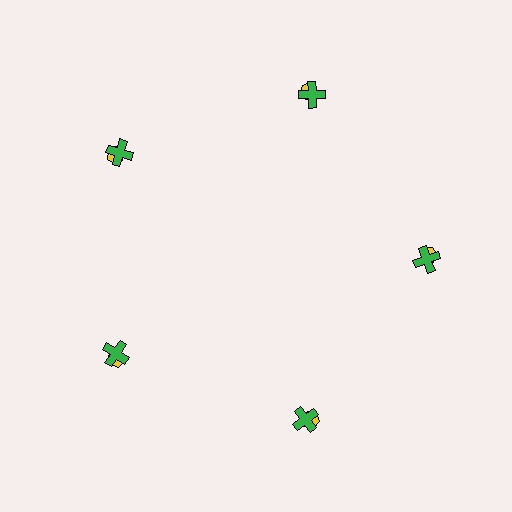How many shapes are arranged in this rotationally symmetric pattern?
There are 10 shapes, arranged in 5 groups of 2.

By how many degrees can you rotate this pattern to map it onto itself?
The pattern maps onto itself every 72 degrees of rotation.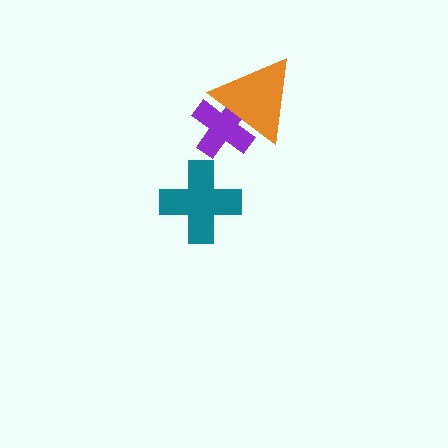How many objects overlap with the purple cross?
1 object overlaps with the purple cross.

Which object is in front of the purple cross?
The orange triangle is in front of the purple cross.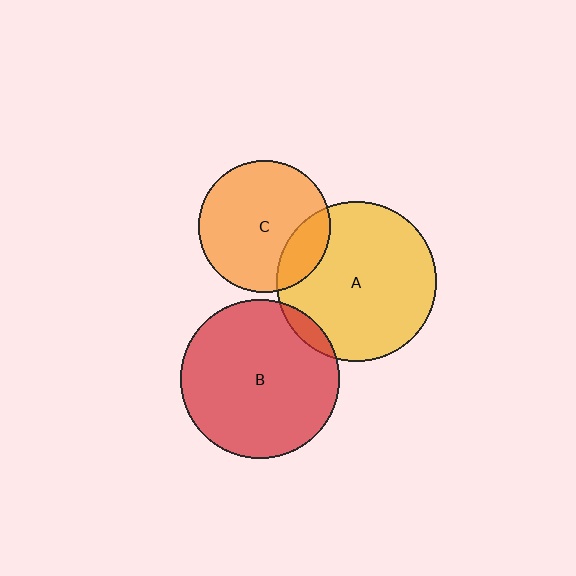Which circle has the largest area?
Circle A (yellow).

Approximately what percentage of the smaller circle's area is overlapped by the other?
Approximately 20%.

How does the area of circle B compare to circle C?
Approximately 1.4 times.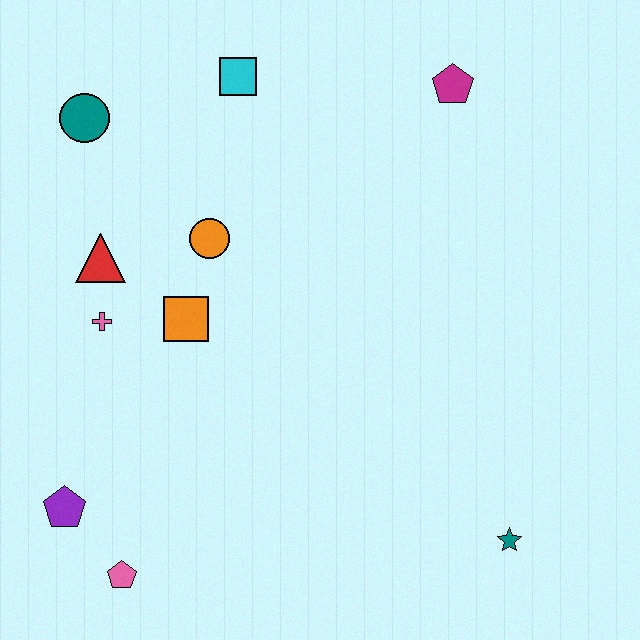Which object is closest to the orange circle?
The orange square is closest to the orange circle.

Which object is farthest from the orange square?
The teal star is farthest from the orange square.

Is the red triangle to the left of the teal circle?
No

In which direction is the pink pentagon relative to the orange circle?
The pink pentagon is below the orange circle.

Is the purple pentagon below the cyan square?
Yes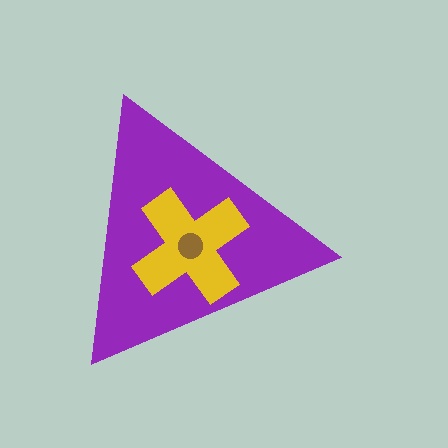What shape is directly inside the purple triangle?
The yellow cross.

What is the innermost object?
The brown circle.